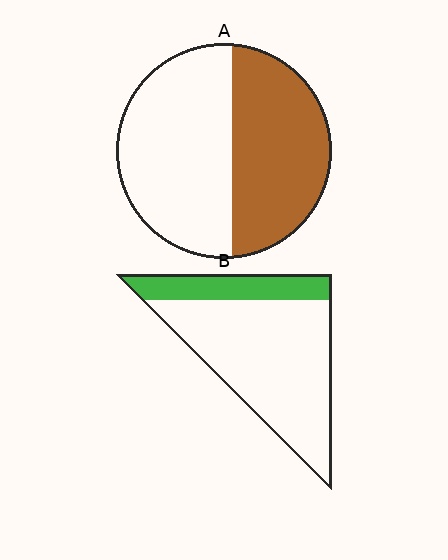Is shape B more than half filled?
No.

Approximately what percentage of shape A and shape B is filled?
A is approximately 45% and B is approximately 25%.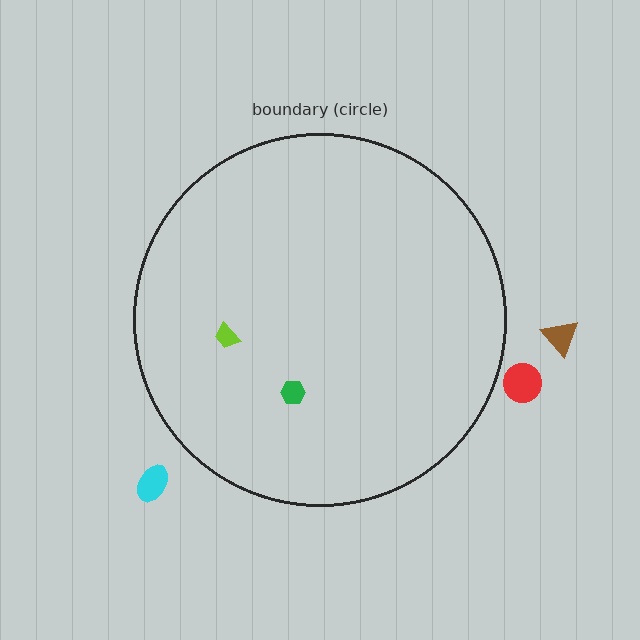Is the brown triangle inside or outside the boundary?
Outside.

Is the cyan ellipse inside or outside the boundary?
Outside.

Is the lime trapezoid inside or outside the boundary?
Inside.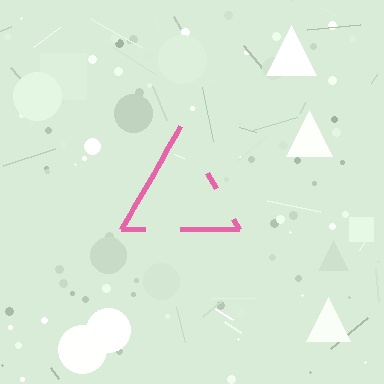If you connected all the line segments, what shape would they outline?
They would outline a triangle.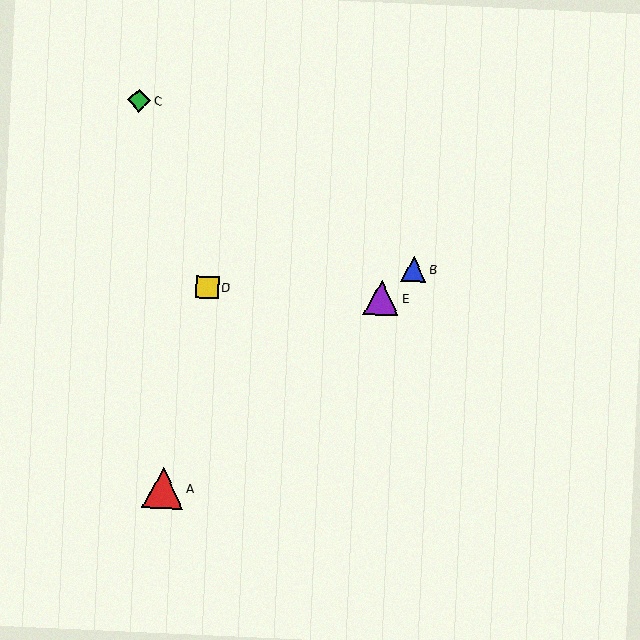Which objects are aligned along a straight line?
Objects A, B, E are aligned along a straight line.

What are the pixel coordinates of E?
Object E is at (381, 297).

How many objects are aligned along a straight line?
3 objects (A, B, E) are aligned along a straight line.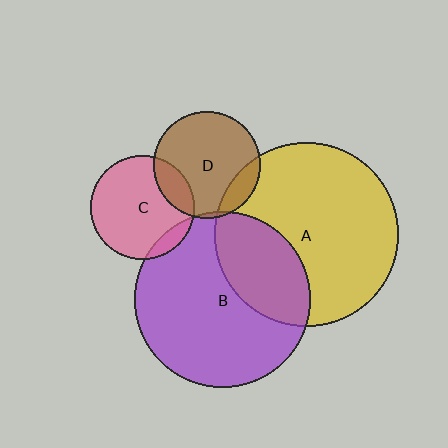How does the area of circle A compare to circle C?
Approximately 3.1 times.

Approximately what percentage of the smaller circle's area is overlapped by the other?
Approximately 15%.